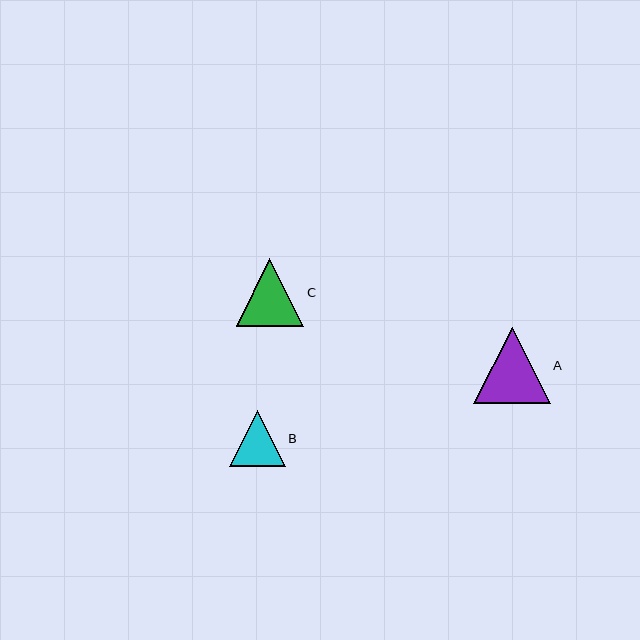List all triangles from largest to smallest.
From largest to smallest: A, C, B.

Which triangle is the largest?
Triangle A is the largest with a size of approximately 76 pixels.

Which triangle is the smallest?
Triangle B is the smallest with a size of approximately 56 pixels.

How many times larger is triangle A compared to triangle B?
Triangle A is approximately 1.4 times the size of triangle B.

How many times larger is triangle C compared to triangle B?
Triangle C is approximately 1.2 times the size of triangle B.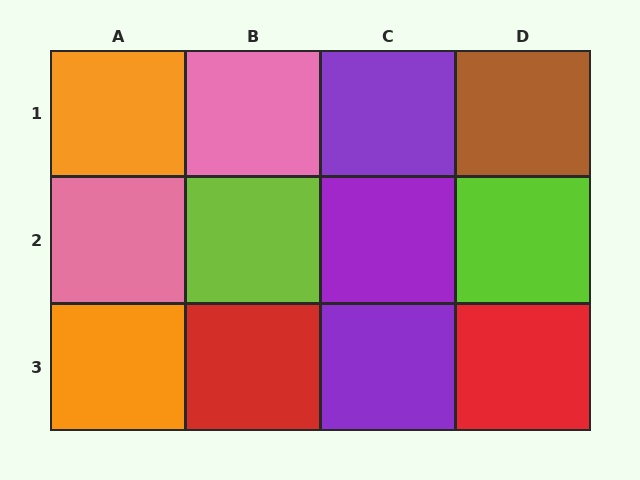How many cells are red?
2 cells are red.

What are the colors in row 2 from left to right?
Pink, lime, purple, lime.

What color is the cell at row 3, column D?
Red.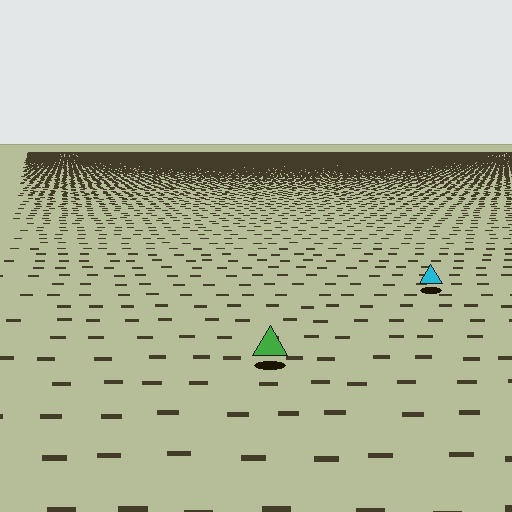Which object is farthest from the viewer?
The cyan triangle is farthest from the viewer. It appears smaller and the ground texture around it is denser.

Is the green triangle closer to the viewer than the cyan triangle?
Yes. The green triangle is closer — you can tell from the texture gradient: the ground texture is coarser near it.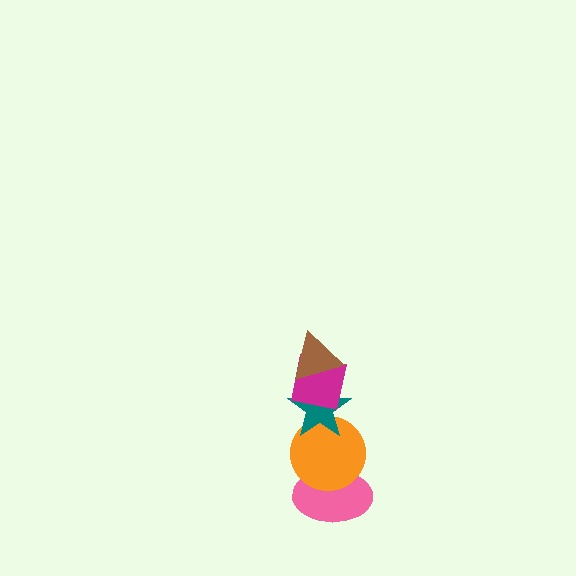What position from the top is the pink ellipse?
The pink ellipse is 5th from the top.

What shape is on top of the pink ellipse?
The orange circle is on top of the pink ellipse.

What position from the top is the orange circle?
The orange circle is 4th from the top.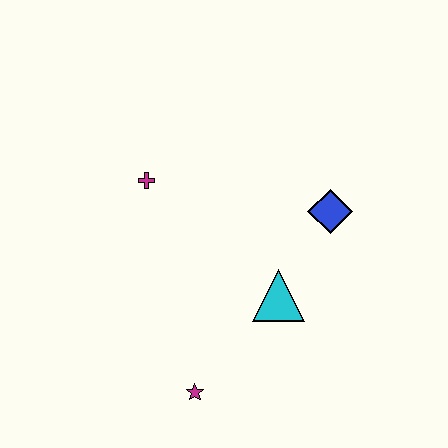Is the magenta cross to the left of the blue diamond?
Yes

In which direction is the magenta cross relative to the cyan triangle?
The magenta cross is to the left of the cyan triangle.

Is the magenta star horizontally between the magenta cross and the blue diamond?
Yes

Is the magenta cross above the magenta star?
Yes